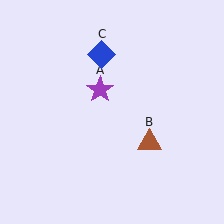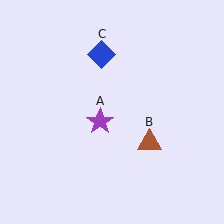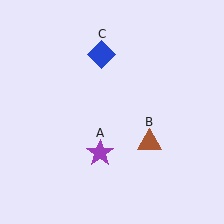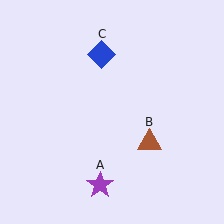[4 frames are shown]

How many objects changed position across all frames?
1 object changed position: purple star (object A).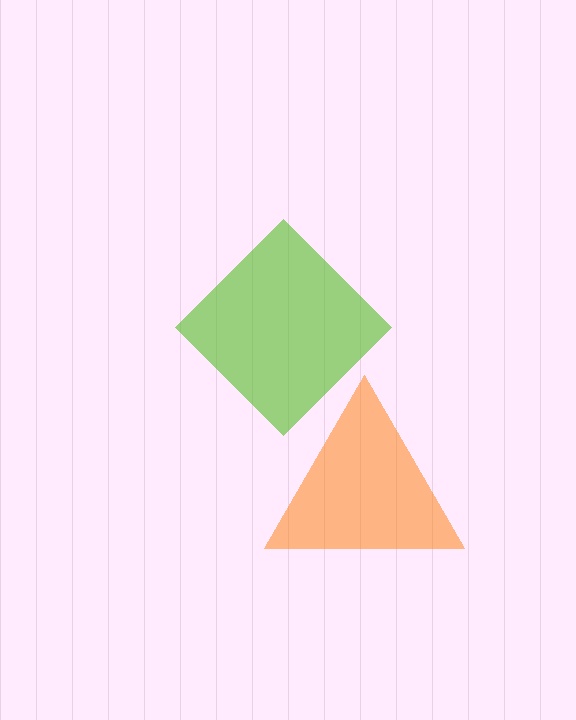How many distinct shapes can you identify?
There are 2 distinct shapes: an orange triangle, a lime diamond.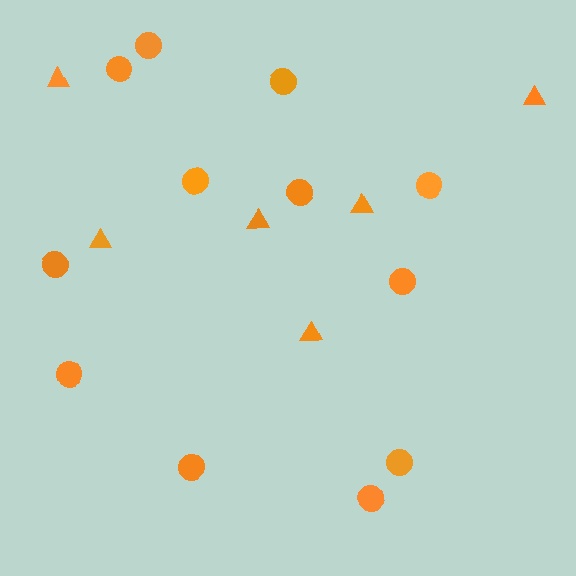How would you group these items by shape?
There are 2 groups: one group of triangles (6) and one group of circles (12).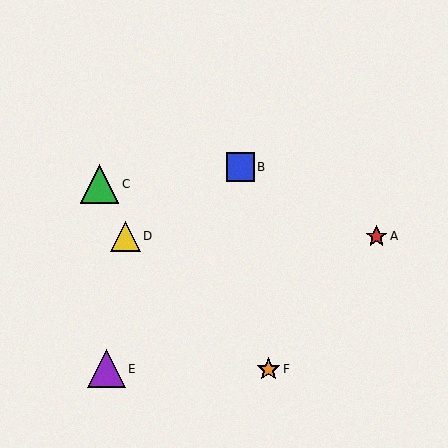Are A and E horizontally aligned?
No, A is at y≈236 and E is at y≈369.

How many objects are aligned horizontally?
2 objects (A, D) are aligned horizontally.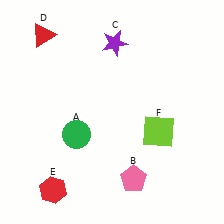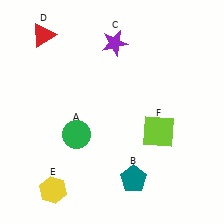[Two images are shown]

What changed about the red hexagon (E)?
In Image 1, E is red. In Image 2, it changed to yellow.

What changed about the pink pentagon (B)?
In Image 1, B is pink. In Image 2, it changed to teal.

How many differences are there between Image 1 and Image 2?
There are 2 differences between the two images.